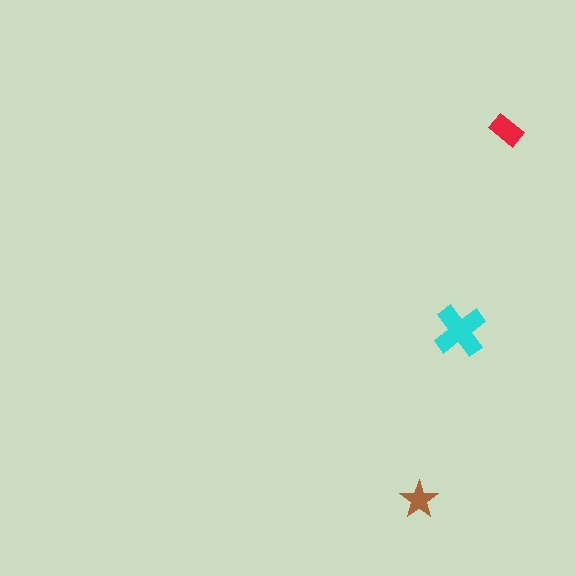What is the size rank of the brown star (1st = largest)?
3rd.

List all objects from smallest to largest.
The brown star, the red rectangle, the cyan cross.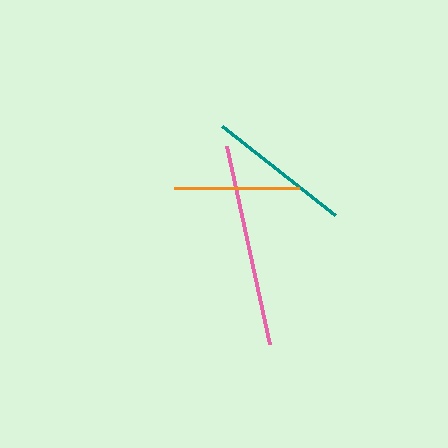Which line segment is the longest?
The pink line is the longest at approximately 202 pixels.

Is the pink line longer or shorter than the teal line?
The pink line is longer than the teal line.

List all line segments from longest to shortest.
From longest to shortest: pink, teal, orange.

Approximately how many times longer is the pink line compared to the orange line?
The pink line is approximately 1.6 times the length of the orange line.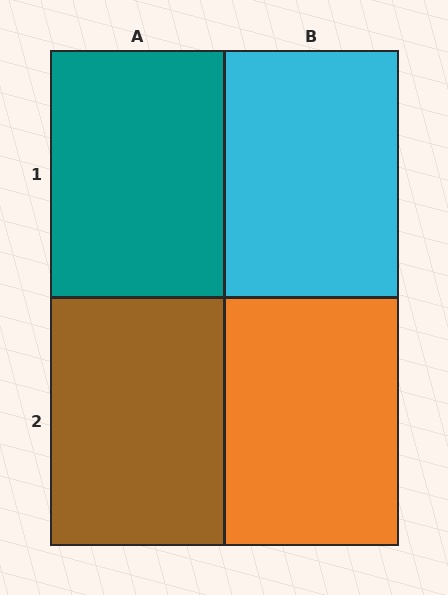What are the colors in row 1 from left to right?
Teal, cyan.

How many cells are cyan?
1 cell is cyan.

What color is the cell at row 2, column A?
Brown.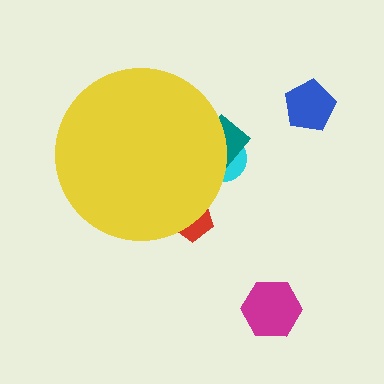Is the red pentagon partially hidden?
Yes, the red pentagon is partially hidden behind the yellow circle.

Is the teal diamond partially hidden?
Yes, the teal diamond is partially hidden behind the yellow circle.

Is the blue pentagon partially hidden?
No, the blue pentagon is fully visible.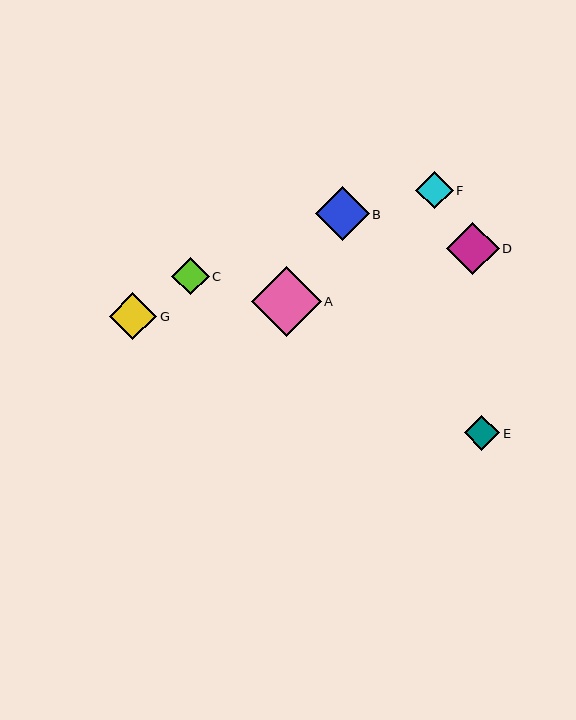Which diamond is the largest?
Diamond A is the largest with a size of approximately 70 pixels.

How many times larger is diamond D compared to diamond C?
Diamond D is approximately 1.4 times the size of diamond C.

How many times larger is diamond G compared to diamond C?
Diamond G is approximately 1.3 times the size of diamond C.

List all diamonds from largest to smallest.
From largest to smallest: A, B, D, G, F, C, E.